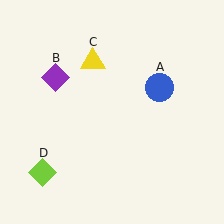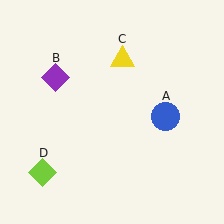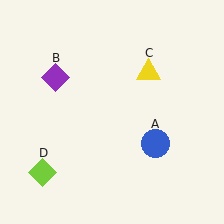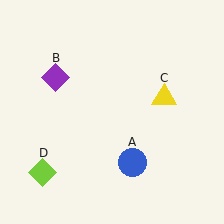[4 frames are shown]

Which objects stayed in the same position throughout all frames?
Purple diamond (object B) and lime diamond (object D) remained stationary.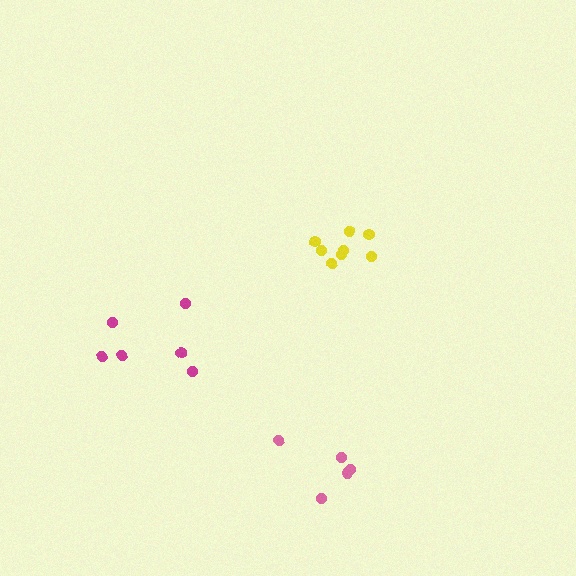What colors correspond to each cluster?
The clusters are colored: yellow, magenta, pink.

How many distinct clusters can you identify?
There are 3 distinct clusters.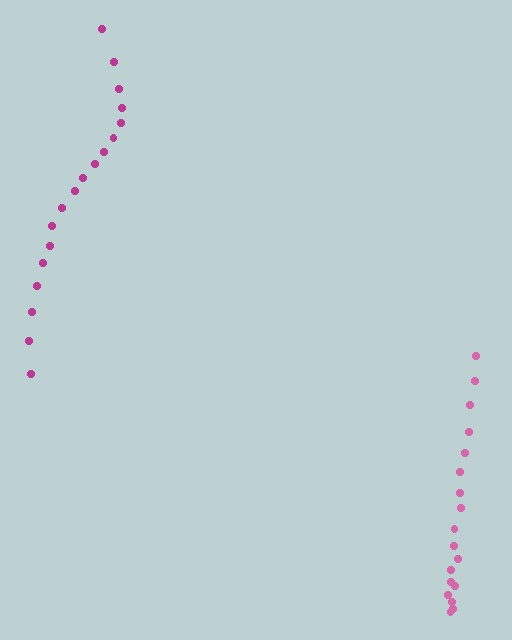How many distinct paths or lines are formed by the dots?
There are 2 distinct paths.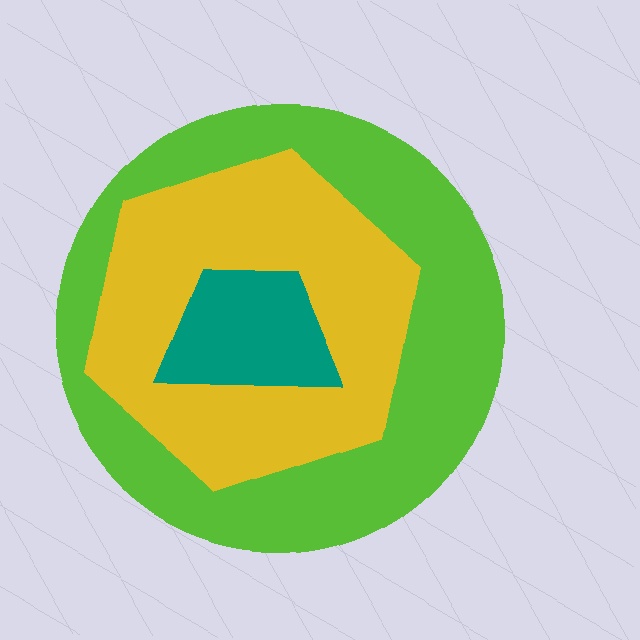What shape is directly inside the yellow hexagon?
The teal trapezoid.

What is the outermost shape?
The lime circle.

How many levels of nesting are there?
3.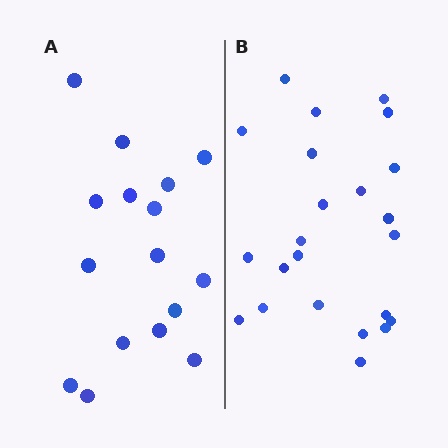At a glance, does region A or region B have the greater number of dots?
Region B (the right region) has more dots.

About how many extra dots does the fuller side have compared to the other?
Region B has roughly 8 or so more dots than region A.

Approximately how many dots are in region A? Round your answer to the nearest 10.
About 20 dots. (The exact count is 16, which rounds to 20.)